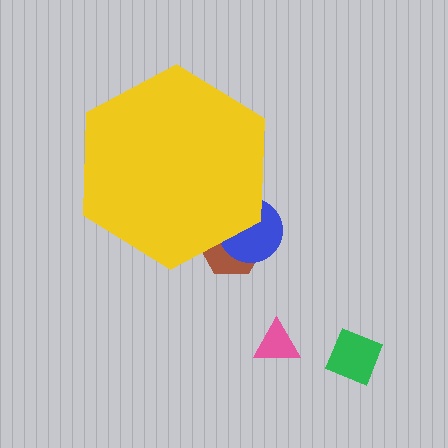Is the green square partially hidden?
No, the green square is fully visible.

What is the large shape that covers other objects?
A yellow hexagon.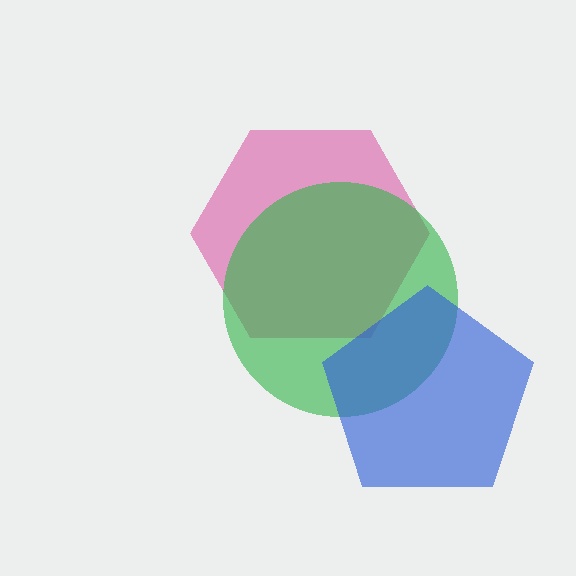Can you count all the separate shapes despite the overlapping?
Yes, there are 3 separate shapes.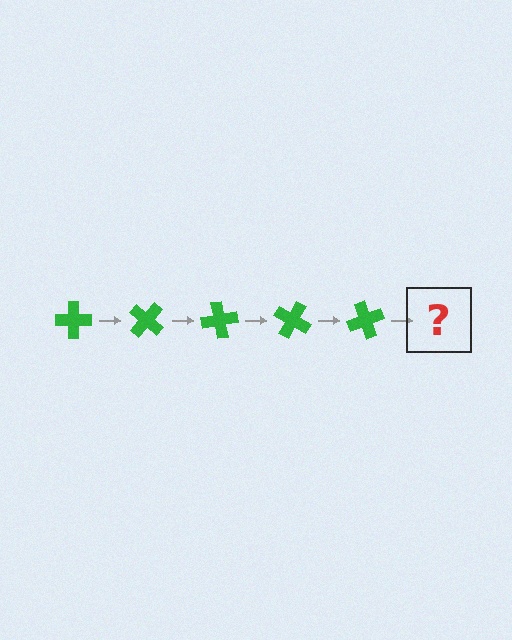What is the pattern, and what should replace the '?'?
The pattern is that the cross rotates 40 degrees each step. The '?' should be a green cross rotated 200 degrees.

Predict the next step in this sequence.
The next step is a green cross rotated 200 degrees.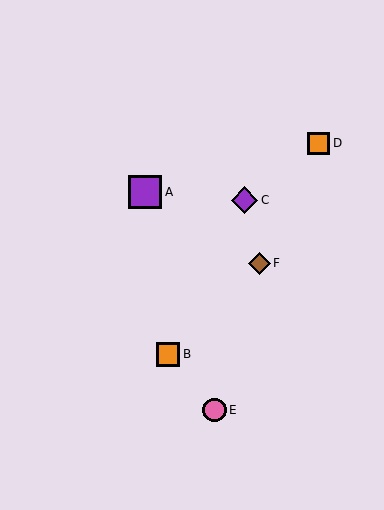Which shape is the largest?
The purple square (labeled A) is the largest.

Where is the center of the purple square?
The center of the purple square is at (145, 192).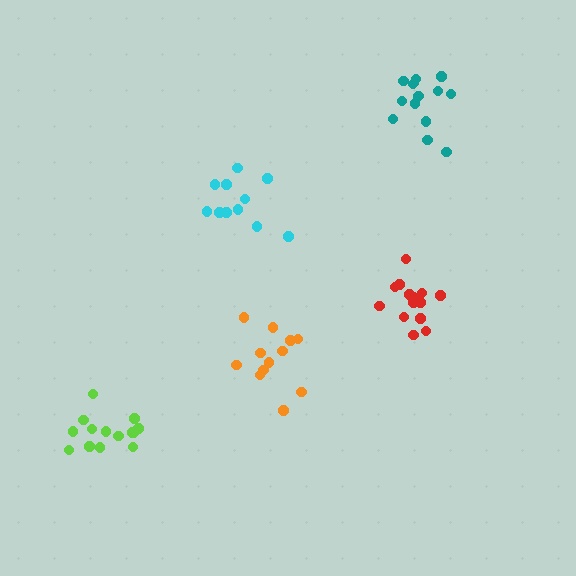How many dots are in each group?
Group 1: 14 dots, Group 2: 11 dots, Group 3: 12 dots, Group 4: 14 dots, Group 5: 14 dots (65 total).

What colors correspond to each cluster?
The clusters are colored: red, cyan, orange, teal, lime.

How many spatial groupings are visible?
There are 5 spatial groupings.